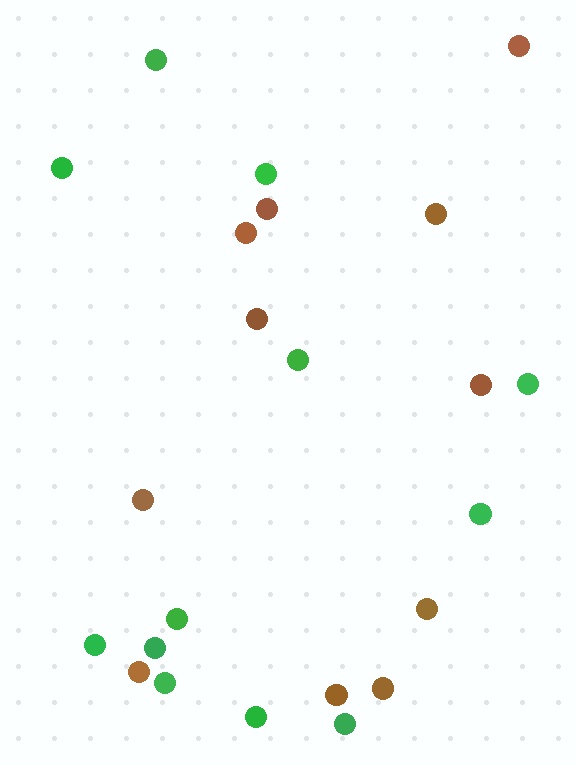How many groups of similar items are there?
There are 2 groups: one group of green circles (12) and one group of brown circles (11).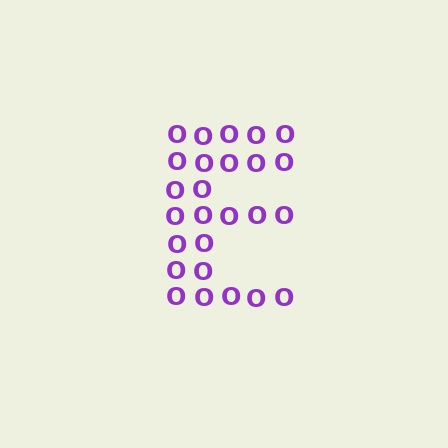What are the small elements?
The small elements are letter O's.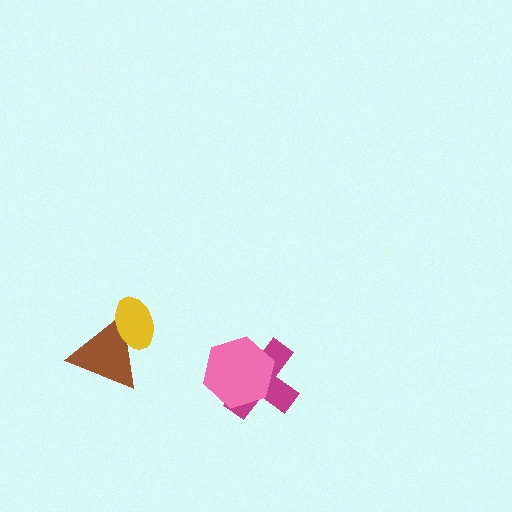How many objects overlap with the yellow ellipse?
1 object overlaps with the yellow ellipse.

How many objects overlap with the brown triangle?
1 object overlaps with the brown triangle.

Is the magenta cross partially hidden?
Yes, it is partially covered by another shape.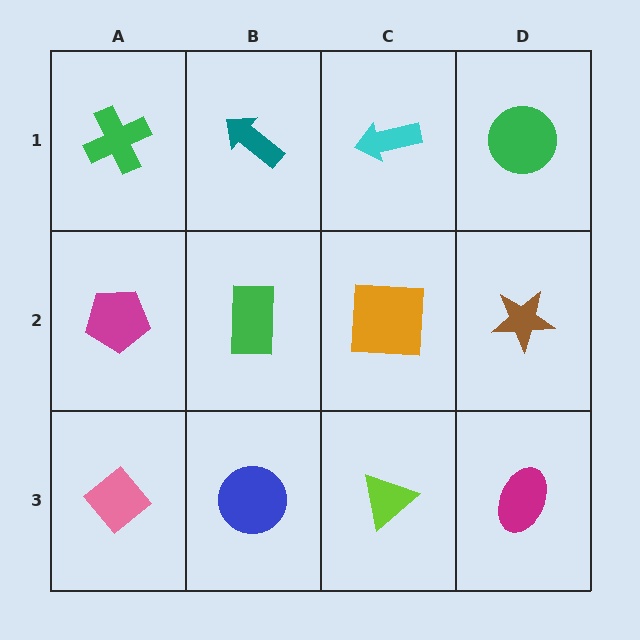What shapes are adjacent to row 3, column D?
A brown star (row 2, column D), a lime triangle (row 3, column C).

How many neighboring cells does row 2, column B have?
4.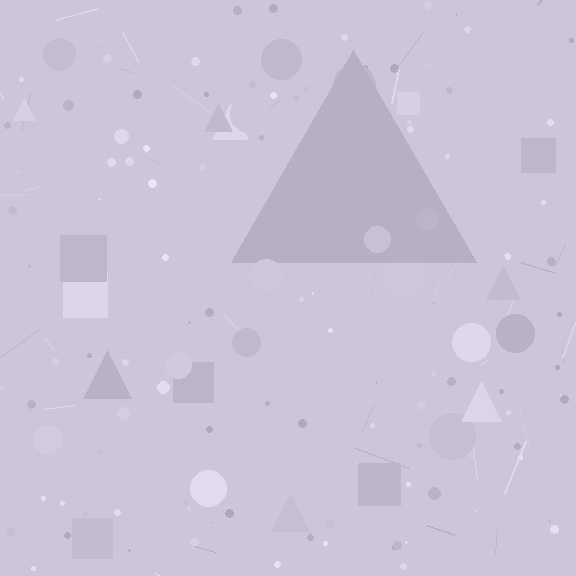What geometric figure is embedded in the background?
A triangle is embedded in the background.